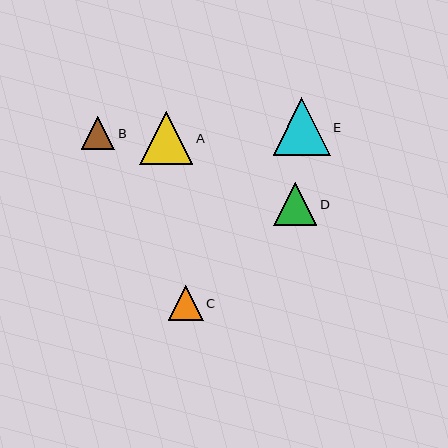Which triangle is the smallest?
Triangle B is the smallest with a size of approximately 33 pixels.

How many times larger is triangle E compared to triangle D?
Triangle E is approximately 1.3 times the size of triangle D.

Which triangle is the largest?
Triangle E is the largest with a size of approximately 57 pixels.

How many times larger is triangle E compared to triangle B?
Triangle E is approximately 1.7 times the size of triangle B.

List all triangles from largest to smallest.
From largest to smallest: E, A, D, C, B.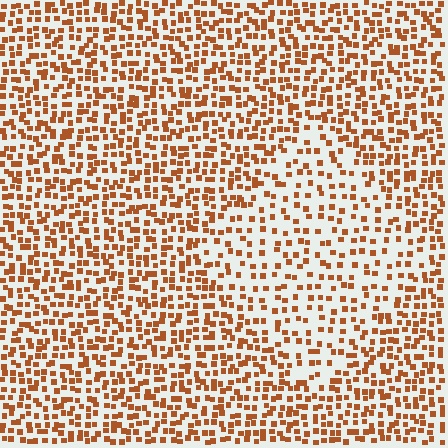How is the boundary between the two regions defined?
The boundary is defined by a change in element density (approximately 1.8x ratio). All elements are the same color, size, and shape.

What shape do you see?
I see a diamond.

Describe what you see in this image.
The image contains small brown elements arranged at two different densities. A diamond-shaped region is visible where the elements are less densely packed than the surrounding area.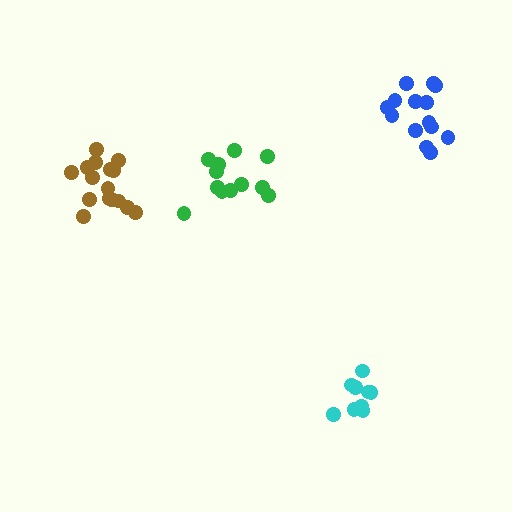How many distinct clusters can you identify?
There are 4 distinct clusters.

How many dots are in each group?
Group 1: 12 dots, Group 2: 10 dots, Group 3: 16 dots, Group 4: 14 dots (52 total).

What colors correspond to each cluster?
The clusters are colored: green, cyan, brown, blue.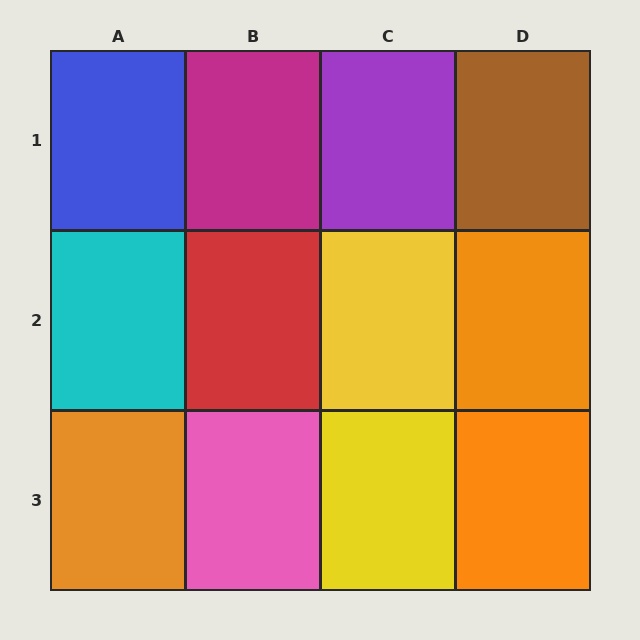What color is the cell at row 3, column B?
Pink.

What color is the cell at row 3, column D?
Orange.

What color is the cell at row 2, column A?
Cyan.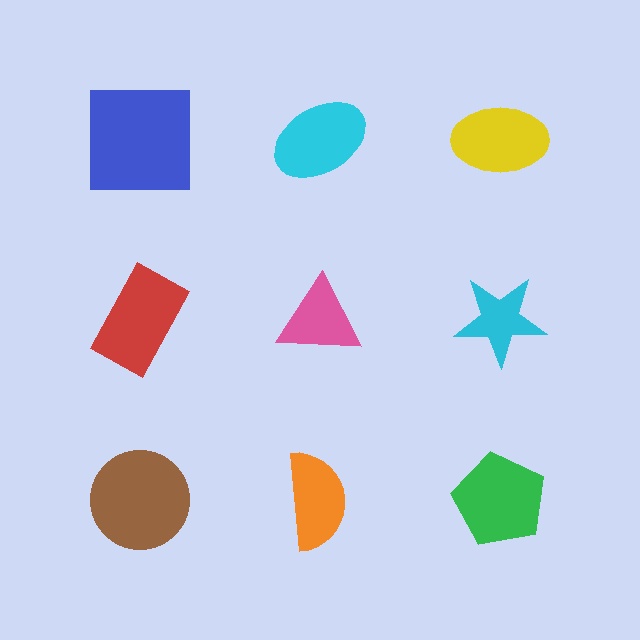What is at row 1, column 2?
A cyan ellipse.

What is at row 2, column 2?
A pink triangle.